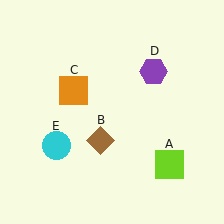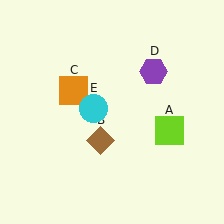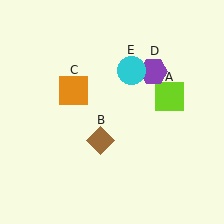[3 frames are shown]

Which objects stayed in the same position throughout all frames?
Brown diamond (object B) and orange square (object C) and purple hexagon (object D) remained stationary.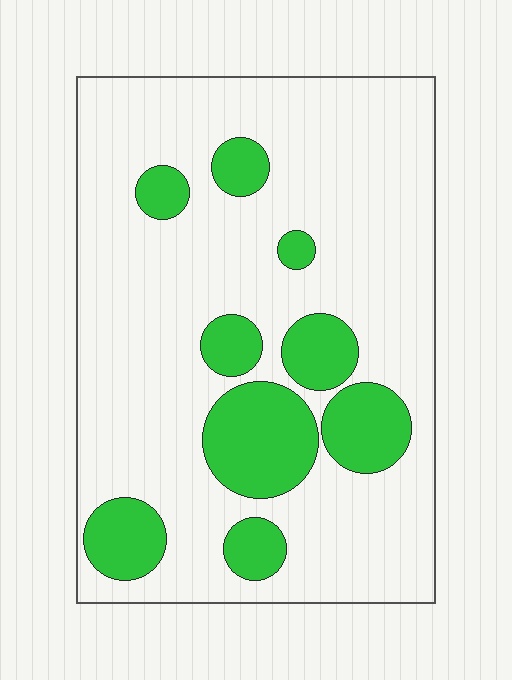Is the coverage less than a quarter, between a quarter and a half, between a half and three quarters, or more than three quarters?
Less than a quarter.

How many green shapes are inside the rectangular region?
9.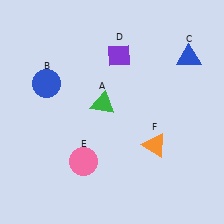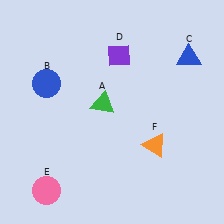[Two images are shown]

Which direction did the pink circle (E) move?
The pink circle (E) moved left.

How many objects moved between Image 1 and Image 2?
1 object moved between the two images.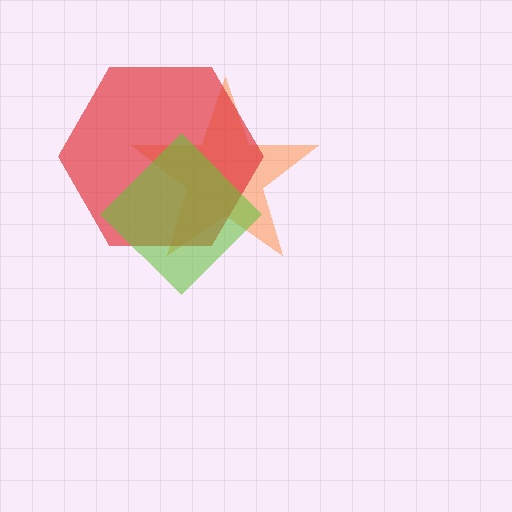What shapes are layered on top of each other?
The layered shapes are: an orange star, a red hexagon, a lime diamond.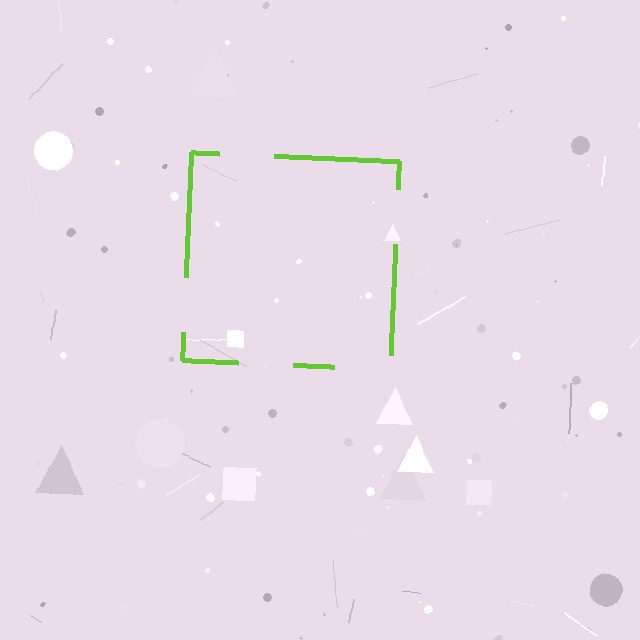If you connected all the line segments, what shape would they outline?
They would outline a square.